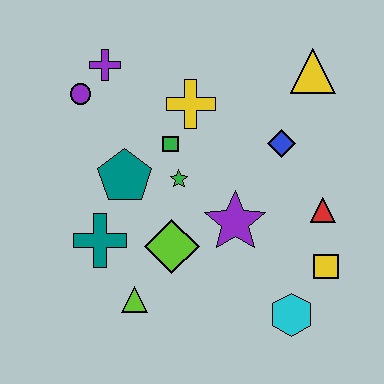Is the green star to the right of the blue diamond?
No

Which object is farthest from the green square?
The cyan hexagon is farthest from the green square.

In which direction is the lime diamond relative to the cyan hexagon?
The lime diamond is to the left of the cyan hexagon.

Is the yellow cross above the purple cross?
No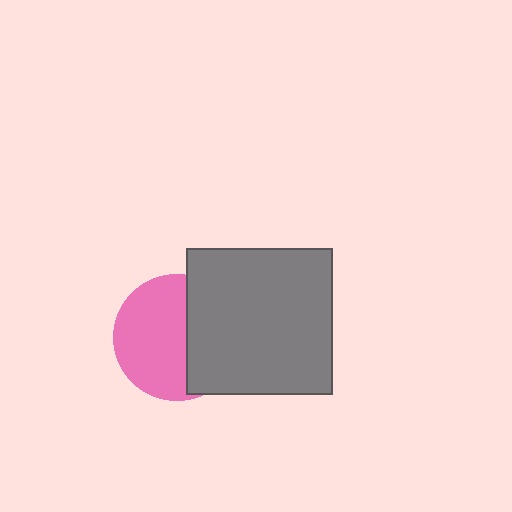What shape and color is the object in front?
The object in front is a gray square.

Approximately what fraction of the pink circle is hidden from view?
Roughly 41% of the pink circle is hidden behind the gray square.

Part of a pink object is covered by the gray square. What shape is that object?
It is a circle.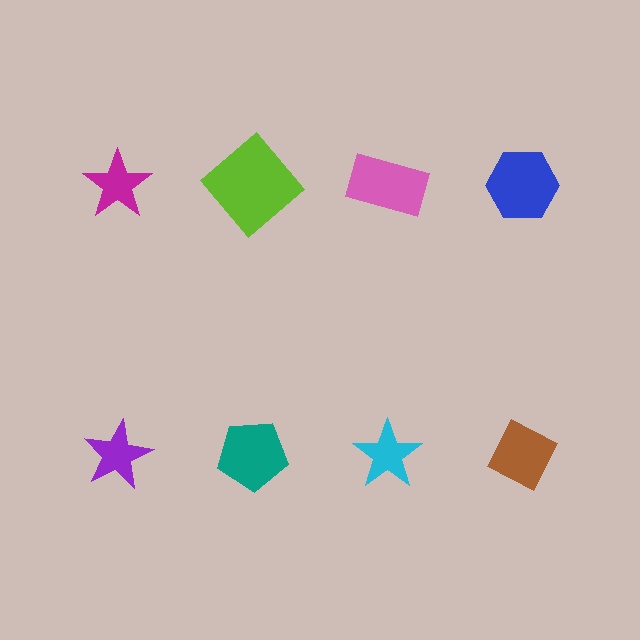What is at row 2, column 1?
A purple star.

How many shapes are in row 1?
4 shapes.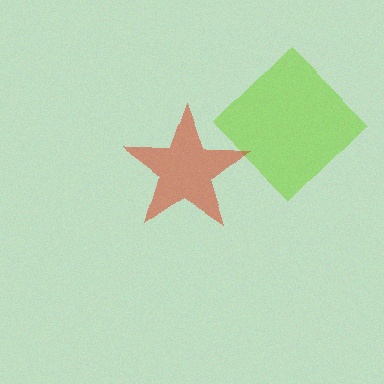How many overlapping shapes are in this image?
There are 2 overlapping shapes in the image.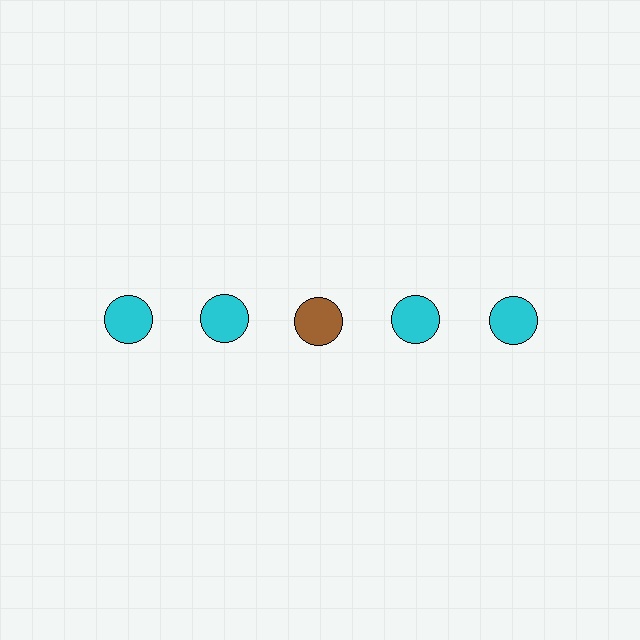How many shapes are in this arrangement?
There are 5 shapes arranged in a grid pattern.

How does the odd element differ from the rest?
It has a different color: brown instead of cyan.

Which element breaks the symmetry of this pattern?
The brown circle in the top row, center column breaks the symmetry. All other shapes are cyan circles.